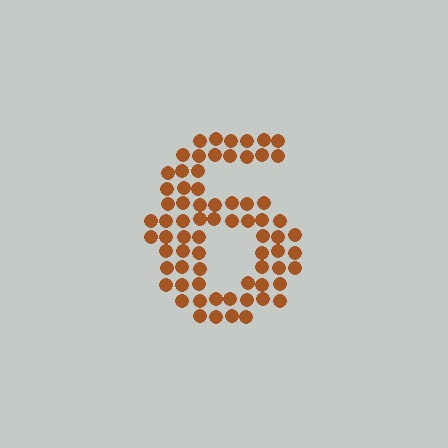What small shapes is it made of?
It is made of small circles.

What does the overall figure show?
The overall figure shows the digit 6.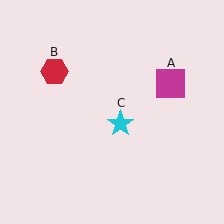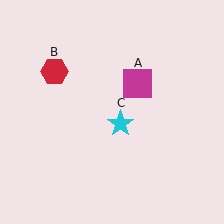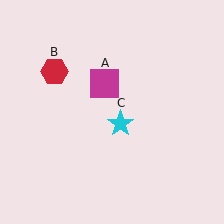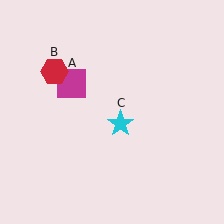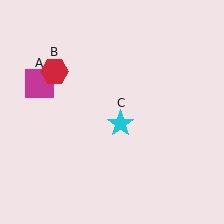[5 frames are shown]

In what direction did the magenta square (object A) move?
The magenta square (object A) moved left.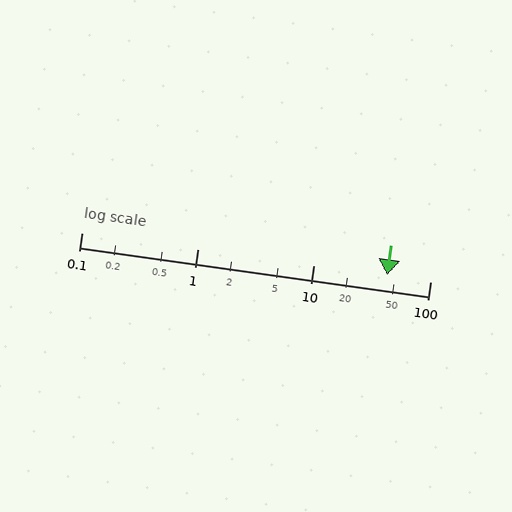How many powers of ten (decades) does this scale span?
The scale spans 3 decades, from 0.1 to 100.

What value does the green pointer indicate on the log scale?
The pointer indicates approximately 43.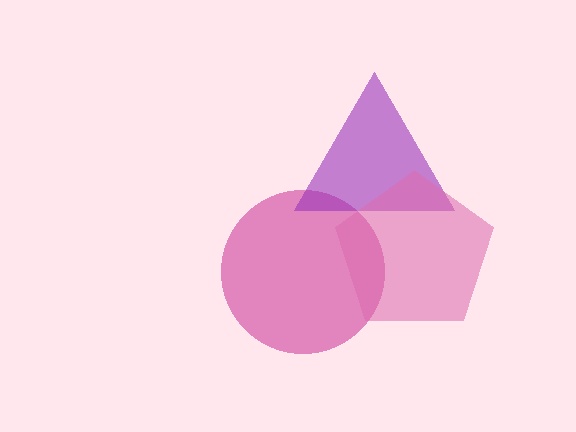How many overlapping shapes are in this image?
There are 3 overlapping shapes in the image.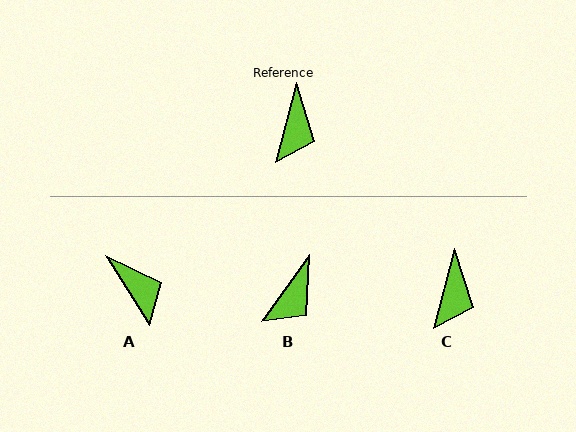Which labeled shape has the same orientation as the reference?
C.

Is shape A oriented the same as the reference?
No, it is off by about 46 degrees.